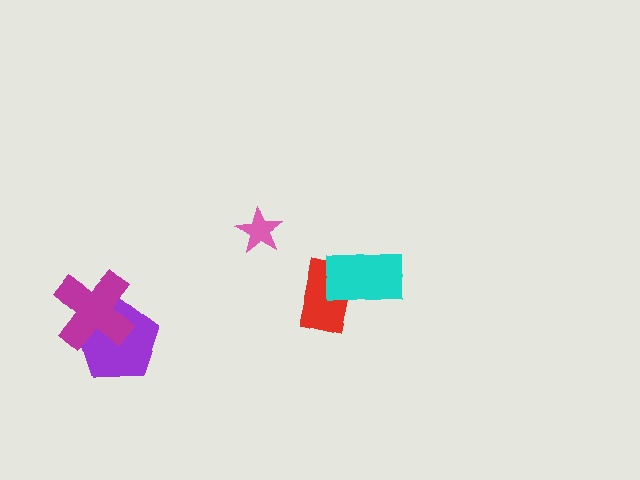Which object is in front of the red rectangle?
The cyan rectangle is in front of the red rectangle.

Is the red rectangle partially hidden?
Yes, it is partially covered by another shape.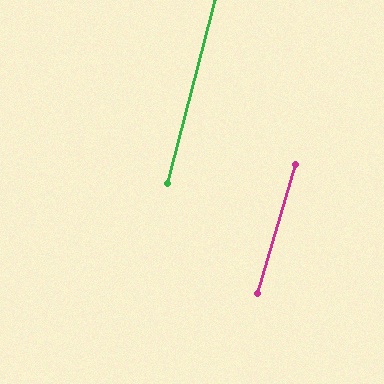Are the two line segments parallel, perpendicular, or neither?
Parallel — their directions differ by only 1.7°.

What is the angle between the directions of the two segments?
Approximately 2 degrees.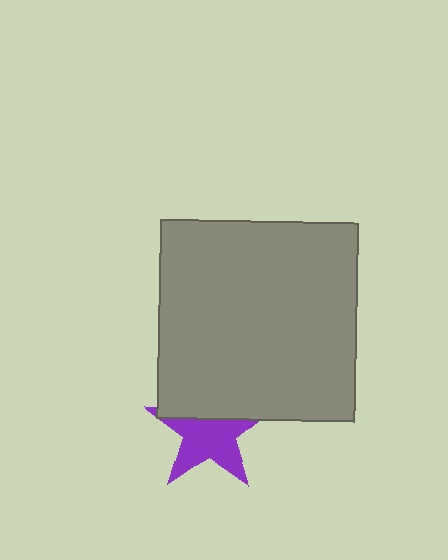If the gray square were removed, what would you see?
You would see the complete purple star.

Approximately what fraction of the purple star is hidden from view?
Roughly 37% of the purple star is hidden behind the gray square.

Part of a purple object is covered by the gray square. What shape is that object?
It is a star.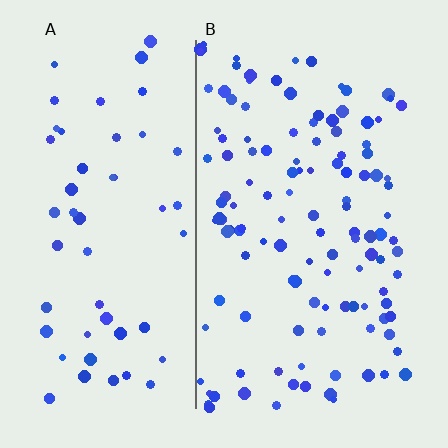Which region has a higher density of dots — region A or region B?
B (the right).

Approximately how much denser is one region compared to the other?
Approximately 2.3× — region B over region A.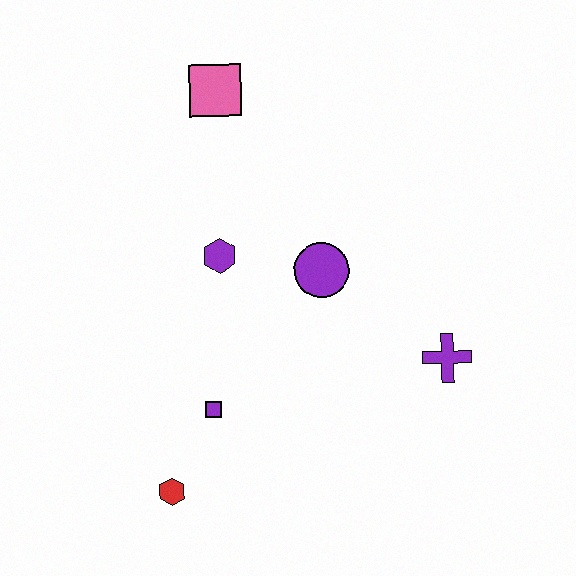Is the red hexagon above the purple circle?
No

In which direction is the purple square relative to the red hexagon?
The purple square is above the red hexagon.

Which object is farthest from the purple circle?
The red hexagon is farthest from the purple circle.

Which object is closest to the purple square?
The red hexagon is closest to the purple square.